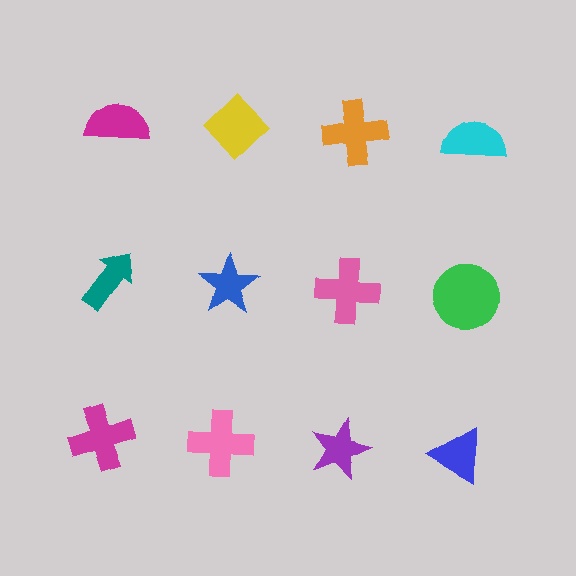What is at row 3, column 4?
A blue triangle.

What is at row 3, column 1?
A magenta cross.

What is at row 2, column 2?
A blue star.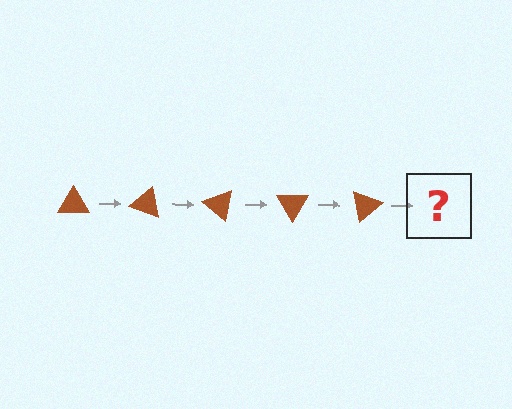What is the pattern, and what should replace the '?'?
The pattern is that the triangle rotates 20 degrees each step. The '?' should be a brown triangle rotated 100 degrees.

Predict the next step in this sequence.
The next step is a brown triangle rotated 100 degrees.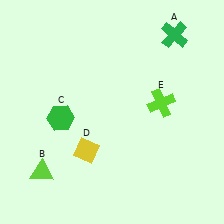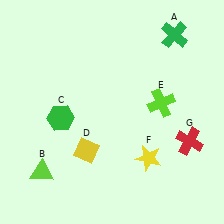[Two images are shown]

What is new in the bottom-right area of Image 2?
A red cross (G) was added in the bottom-right area of Image 2.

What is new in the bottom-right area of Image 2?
A yellow star (F) was added in the bottom-right area of Image 2.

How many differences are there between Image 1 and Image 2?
There are 2 differences between the two images.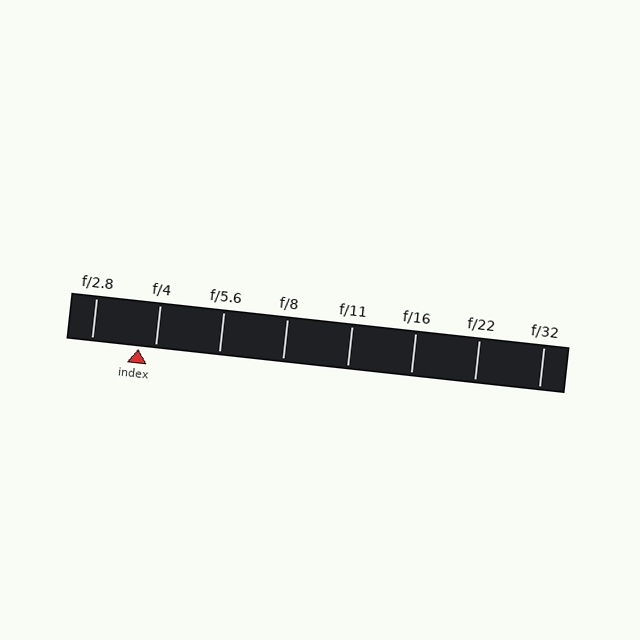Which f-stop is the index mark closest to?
The index mark is closest to f/4.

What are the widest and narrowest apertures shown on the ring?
The widest aperture shown is f/2.8 and the narrowest is f/32.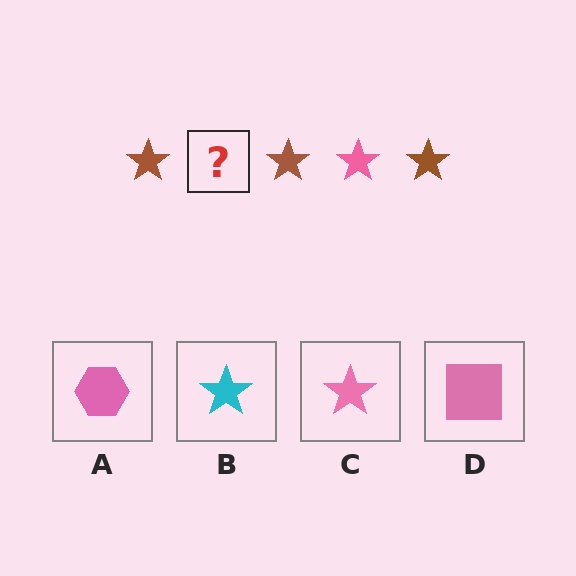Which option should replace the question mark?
Option C.